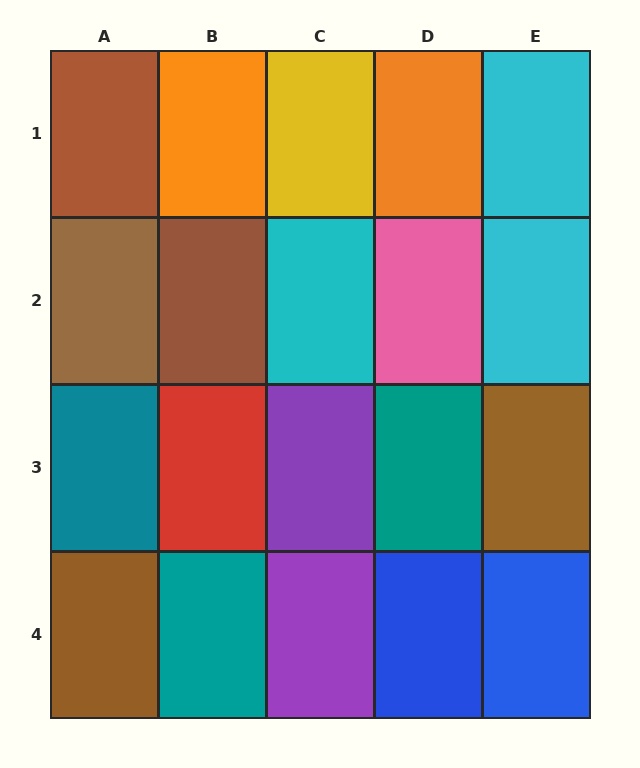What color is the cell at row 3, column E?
Brown.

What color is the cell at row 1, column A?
Brown.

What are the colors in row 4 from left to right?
Brown, teal, purple, blue, blue.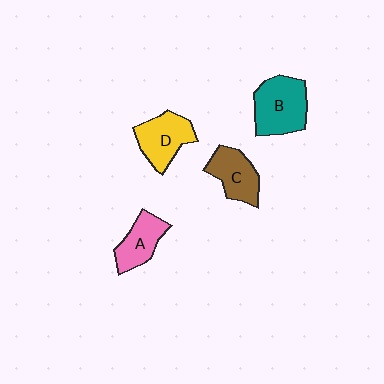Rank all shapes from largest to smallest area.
From largest to smallest: B (teal), D (yellow), C (brown), A (pink).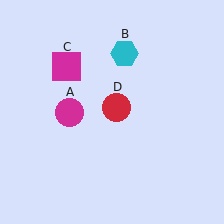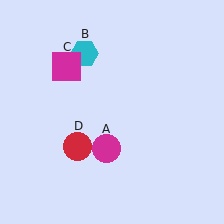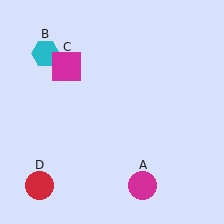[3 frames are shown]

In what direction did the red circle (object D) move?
The red circle (object D) moved down and to the left.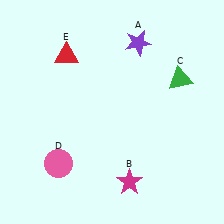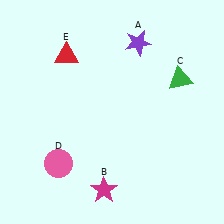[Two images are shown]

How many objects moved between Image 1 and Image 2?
1 object moved between the two images.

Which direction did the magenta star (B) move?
The magenta star (B) moved left.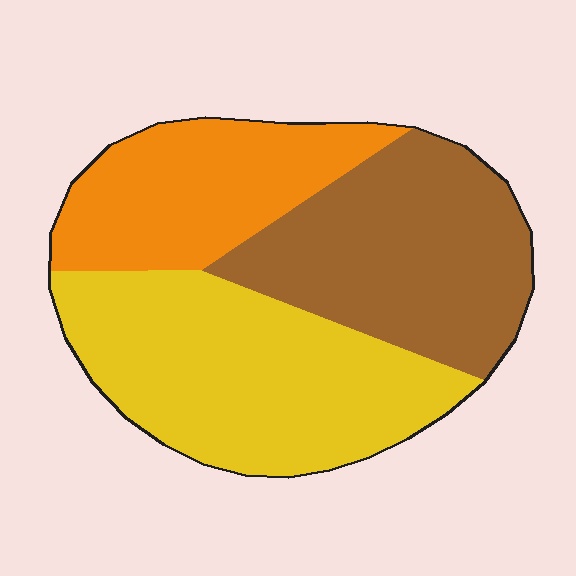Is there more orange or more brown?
Brown.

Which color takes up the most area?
Yellow, at roughly 40%.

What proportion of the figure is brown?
Brown takes up between a third and a half of the figure.